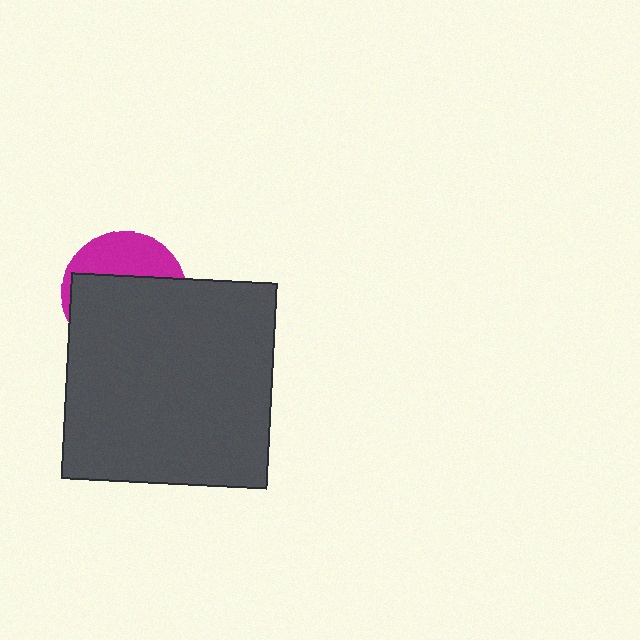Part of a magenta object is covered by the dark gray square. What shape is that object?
It is a circle.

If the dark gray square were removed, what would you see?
You would see the complete magenta circle.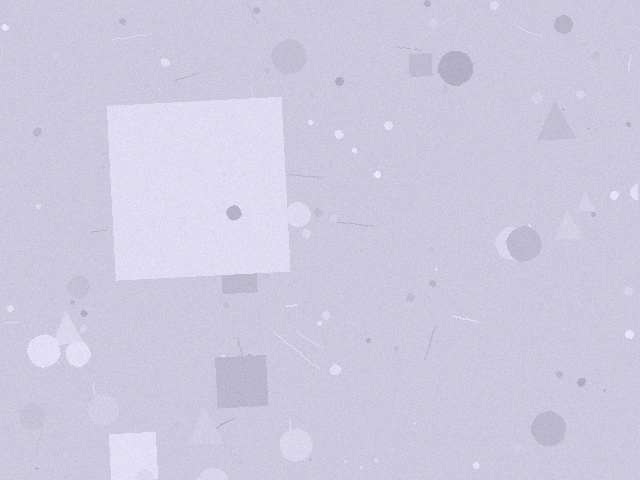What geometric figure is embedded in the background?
A square is embedded in the background.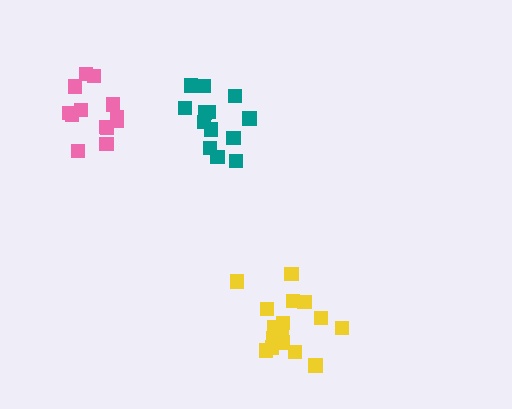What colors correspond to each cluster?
The clusters are colored: yellow, teal, pink.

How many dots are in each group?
Group 1: 17 dots, Group 2: 13 dots, Group 3: 13 dots (43 total).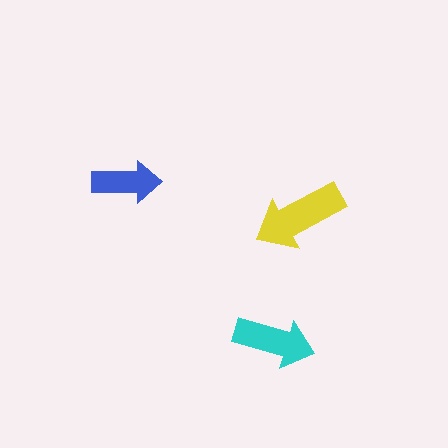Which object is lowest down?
The cyan arrow is bottommost.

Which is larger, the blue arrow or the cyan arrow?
The cyan one.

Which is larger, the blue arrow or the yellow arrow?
The yellow one.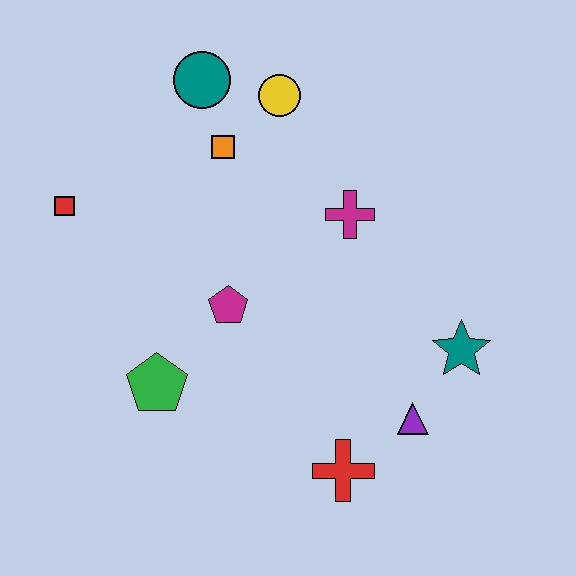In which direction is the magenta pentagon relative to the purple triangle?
The magenta pentagon is to the left of the purple triangle.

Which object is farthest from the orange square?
The red cross is farthest from the orange square.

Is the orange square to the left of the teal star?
Yes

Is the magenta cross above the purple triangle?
Yes